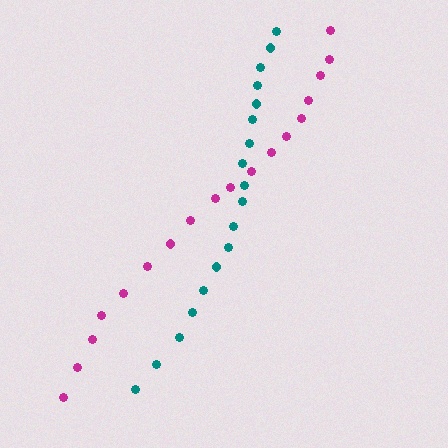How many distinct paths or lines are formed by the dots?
There are 2 distinct paths.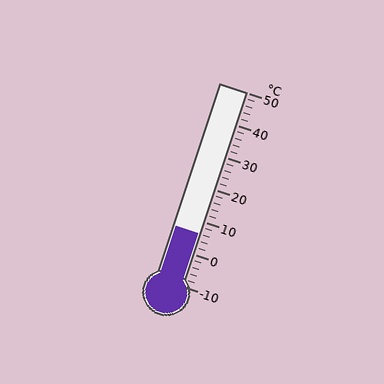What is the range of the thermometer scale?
The thermometer scale ranges from -10°C to 50°C.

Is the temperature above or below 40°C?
The temperature is below 40°C.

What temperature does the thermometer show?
The thermometer shows approximately 6°C.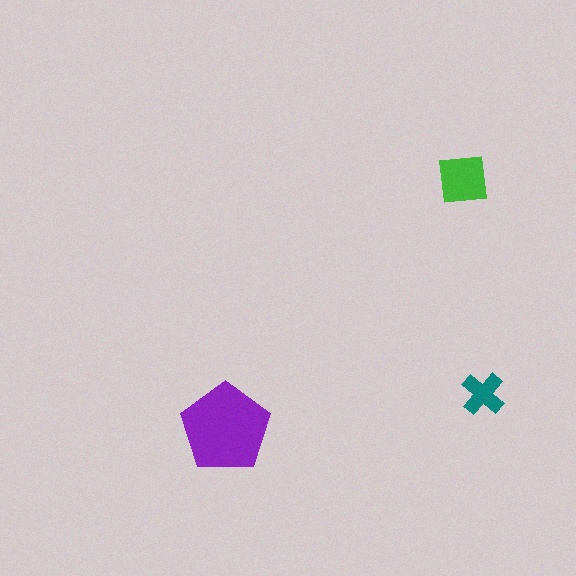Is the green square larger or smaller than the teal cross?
Larger.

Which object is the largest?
The purple pentagon.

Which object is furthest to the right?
The teal cross is rightmost.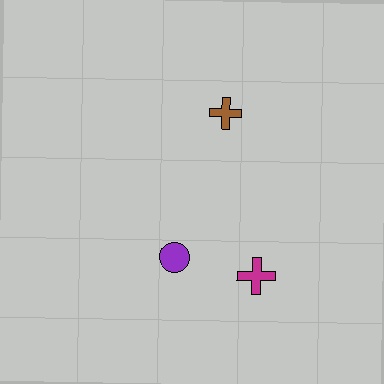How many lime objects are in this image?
There are no lime objects.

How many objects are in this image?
There are 3 objects.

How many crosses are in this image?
There are 2 crosses.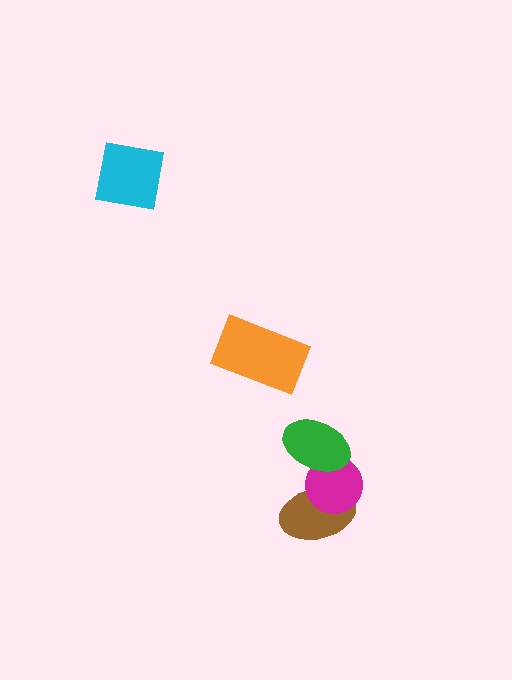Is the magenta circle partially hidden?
Yes, it is partially covered by another shape.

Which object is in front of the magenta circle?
The green ellipse is in front of the magenta circle.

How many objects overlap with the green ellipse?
1 object overlaps with the green ellipse.